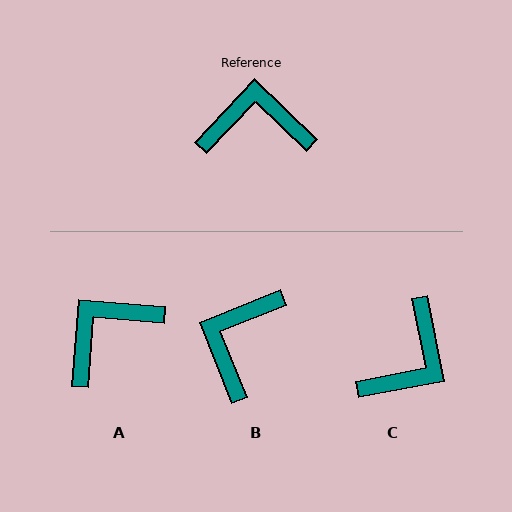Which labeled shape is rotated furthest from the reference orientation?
C, about 125 degrees away.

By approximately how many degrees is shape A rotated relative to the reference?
Approximately 39 degrees counter-clockwise.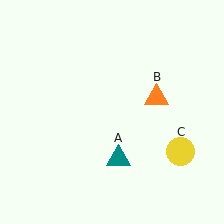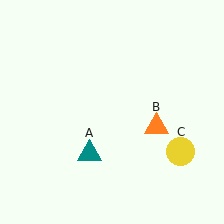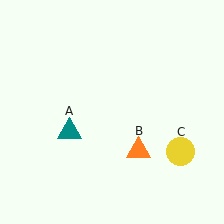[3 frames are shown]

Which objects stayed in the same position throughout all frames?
Yellow circle (object C) remained stationary.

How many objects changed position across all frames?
2 objects changed position: teal triangle (object A), orange triangle (object B).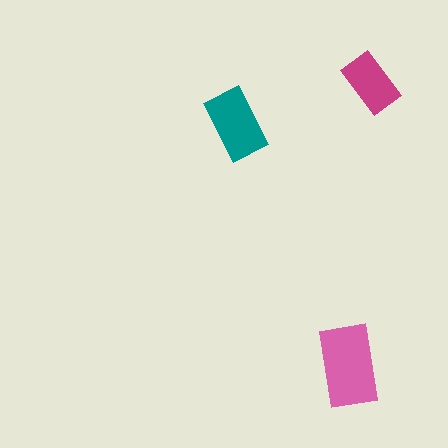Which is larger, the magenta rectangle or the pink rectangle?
The pink one.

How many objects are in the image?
There are 3 objects in the image.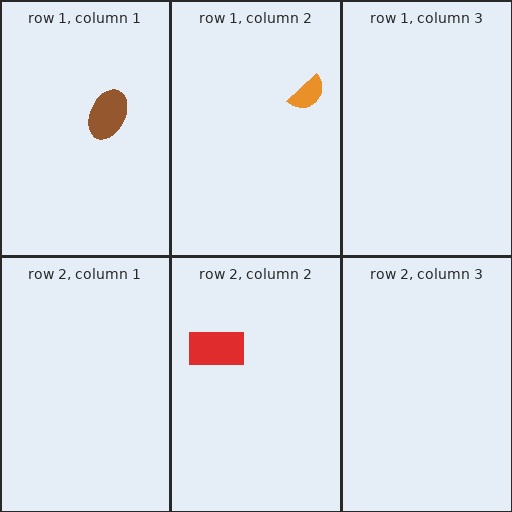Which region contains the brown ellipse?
The row 1, column 1 region.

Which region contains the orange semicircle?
The row 1, column 2 region.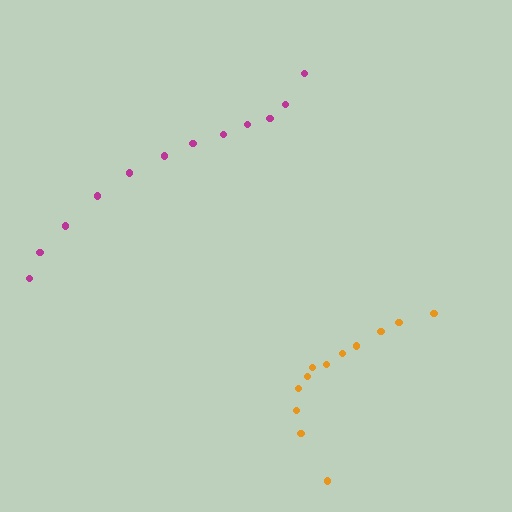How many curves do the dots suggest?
There are 2 distinct paths.